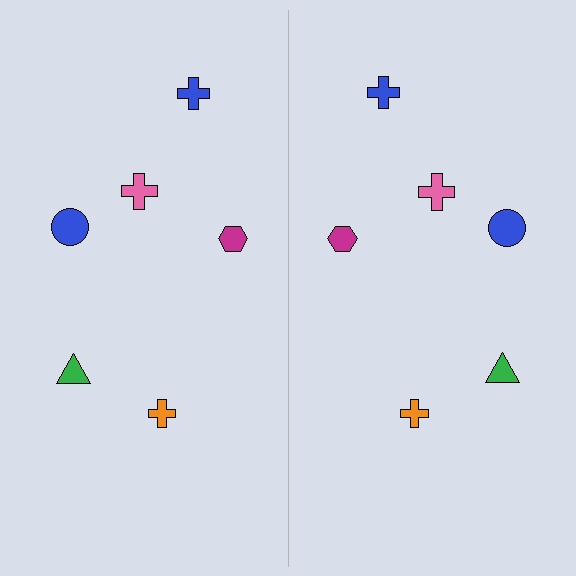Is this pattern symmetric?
Yes, this pattern has bilateral (reflection) symmetry.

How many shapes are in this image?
There are 12 shapes in this image.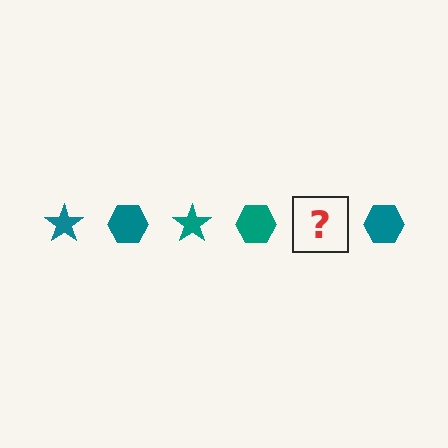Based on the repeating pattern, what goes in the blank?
The blank should be a teal star.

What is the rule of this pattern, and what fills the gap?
The rule is that the pattern cycles through star, hexagon shapes in teal. The gap should be filled with a teal star.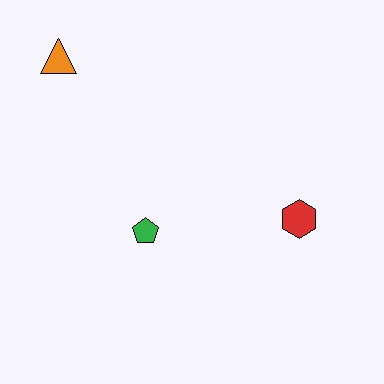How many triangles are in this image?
There is 1 triangle.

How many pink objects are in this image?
There are no pink objects.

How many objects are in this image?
There are 3 objects.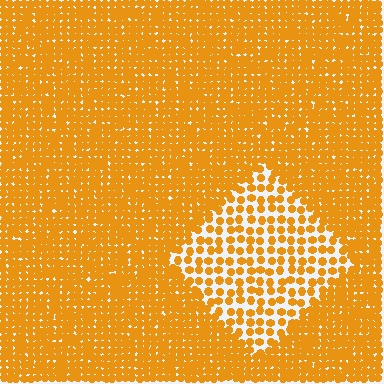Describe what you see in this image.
The image contains small orange elements arranged at two different densities. A diamond-shaped region is visible where the elements are less densely packed than the surrounding area.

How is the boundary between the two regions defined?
The boundary is defined by a change in element density (approximately 2.3x ratio). All elements are the same color, size, and shape.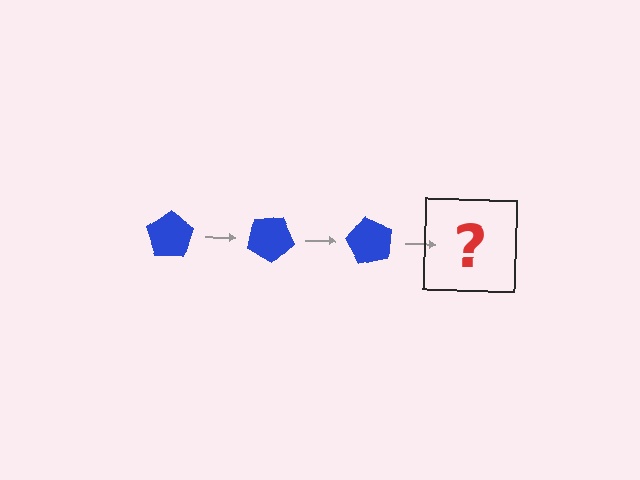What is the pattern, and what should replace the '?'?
The pattern is that the pentagon rotates 30 degrees each step. The '?' should be a blue pentagon rotated 90 degrees.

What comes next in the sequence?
The next element should be a blue pentagon rotated 90 degrees.